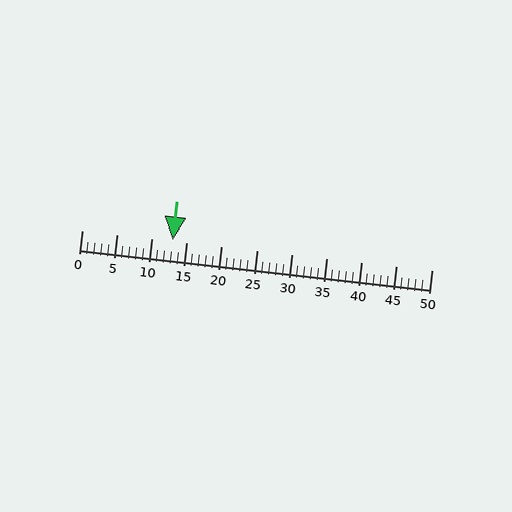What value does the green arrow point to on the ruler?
The green arrow points to approximately 13.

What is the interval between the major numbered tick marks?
The major tick marks are spaced 5 units apart.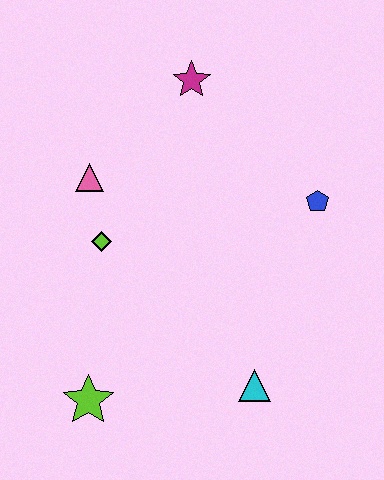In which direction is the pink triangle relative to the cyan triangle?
The pink triangle is above the cyan triangle.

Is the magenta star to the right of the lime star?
Yes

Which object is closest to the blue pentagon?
The magenta star is closest to the blue pentagon.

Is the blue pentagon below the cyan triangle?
No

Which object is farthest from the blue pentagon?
The lime star is farthest from the blue pentagon.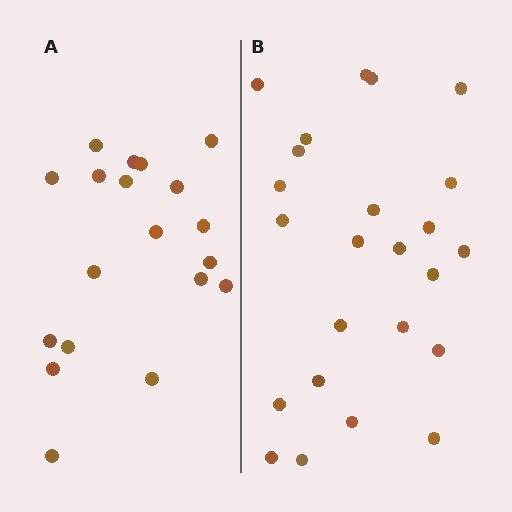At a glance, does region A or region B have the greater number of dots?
Region B (the right region) has more dots.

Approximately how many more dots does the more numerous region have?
Region B has about 5 more dots than region A.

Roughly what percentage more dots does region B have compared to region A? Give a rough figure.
About 25% more.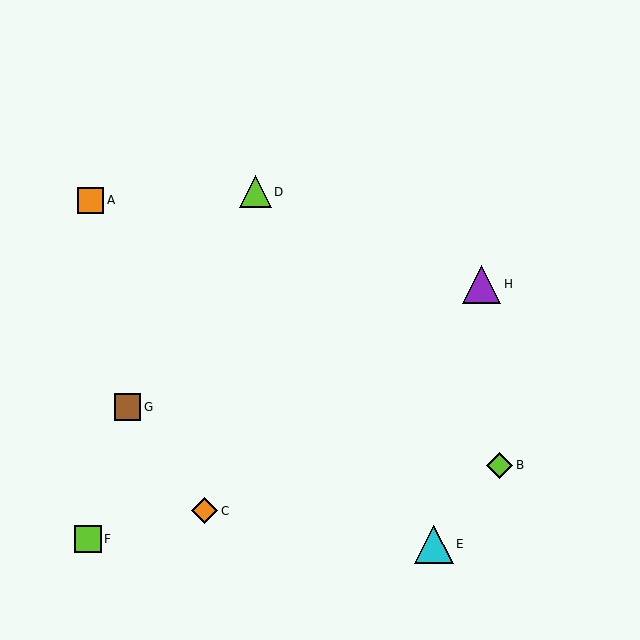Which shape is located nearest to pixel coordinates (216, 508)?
The orange diamond (labeled C) at (205, 511) is nearest to that location.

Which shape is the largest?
The purple triangle (labeled H) is the largest.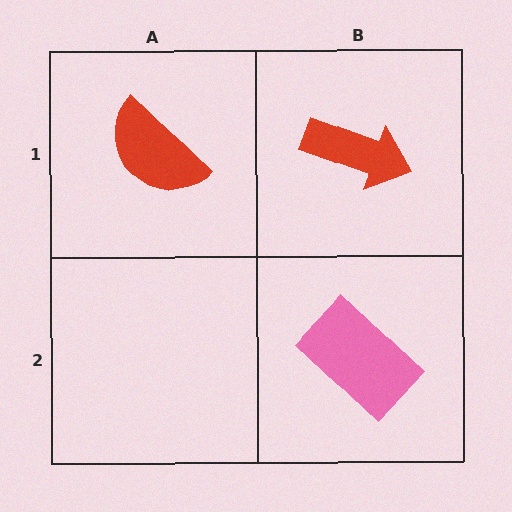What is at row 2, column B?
A pink rectangle.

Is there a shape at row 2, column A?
No, that cell is empty.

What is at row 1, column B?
A red arrow.